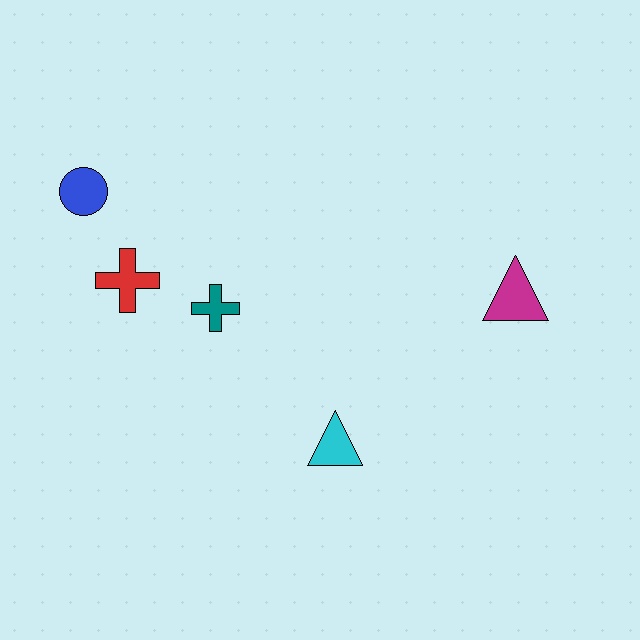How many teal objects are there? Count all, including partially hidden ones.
There is 1 teal object.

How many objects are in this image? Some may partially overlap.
There are 5 objects.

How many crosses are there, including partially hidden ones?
There are 2 crosses.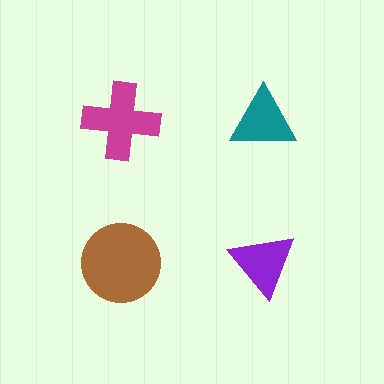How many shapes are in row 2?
2 shapes.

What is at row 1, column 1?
A magenta cross.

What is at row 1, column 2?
A teal triangle.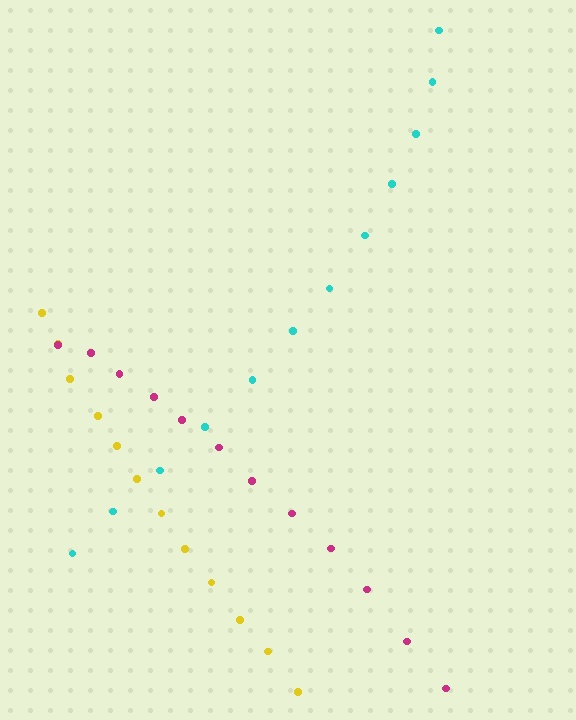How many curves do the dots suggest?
There are 3 distinct paths.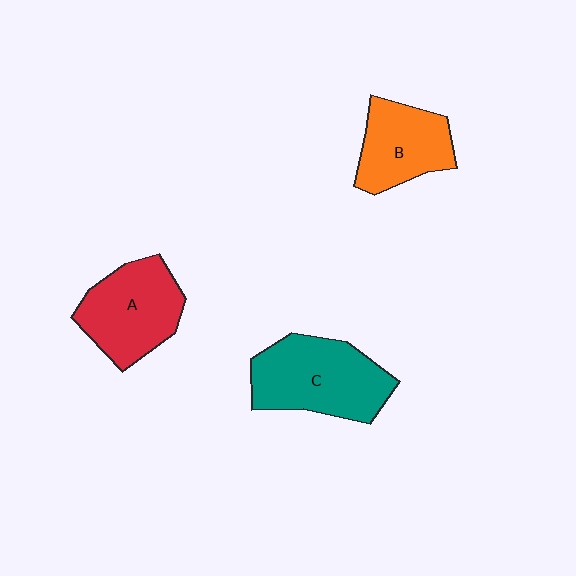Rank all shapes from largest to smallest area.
From largest to smallest: C (teal), A (red), B (orange).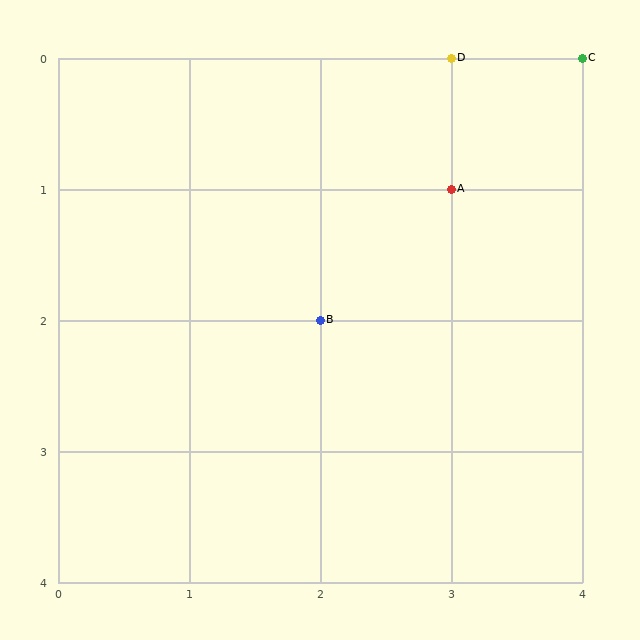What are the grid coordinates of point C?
Point C is at grid coordinates (4, 0).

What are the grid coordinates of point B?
Point B is at grid coordinates (2, 2).